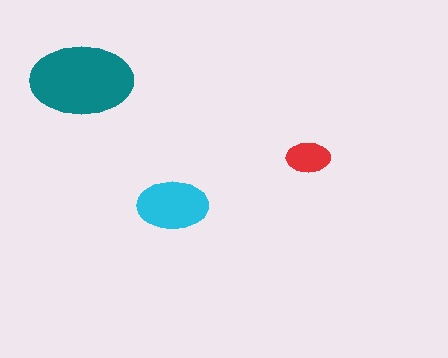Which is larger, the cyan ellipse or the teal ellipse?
The teal one.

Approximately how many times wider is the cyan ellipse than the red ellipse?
About 1.5 times wider.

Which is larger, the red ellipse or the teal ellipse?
The teal one.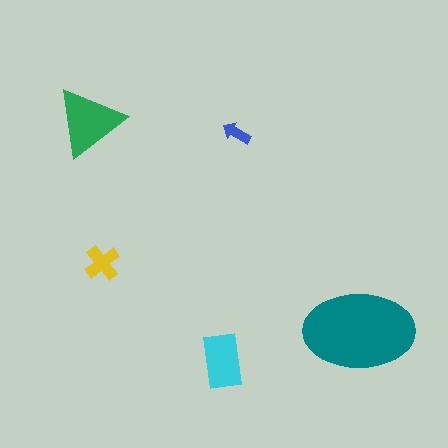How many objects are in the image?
There are 5 objects in the image.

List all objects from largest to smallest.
The teal ellipse, the green triangle, the cyan rectangle, the yellow cross, the blue arrow.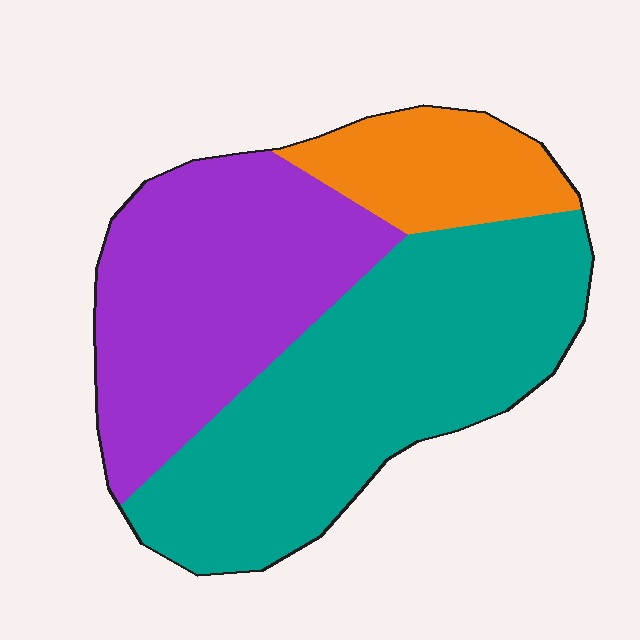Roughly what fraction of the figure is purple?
Purple takes up about three eighths (3/8) of the figure.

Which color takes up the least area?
Orange, at roughly 15%.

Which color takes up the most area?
Teal, at roughly 50%.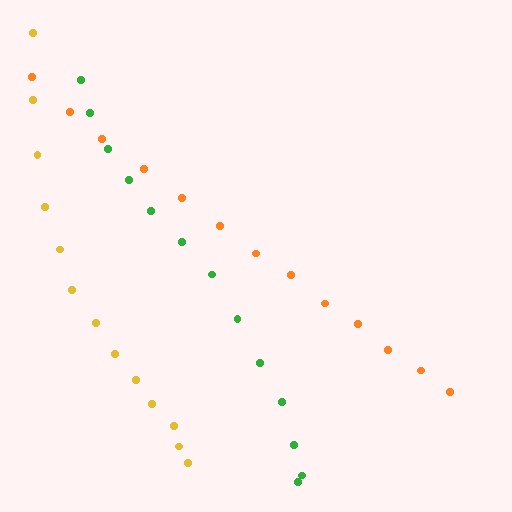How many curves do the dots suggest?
There are 3 distinct paths.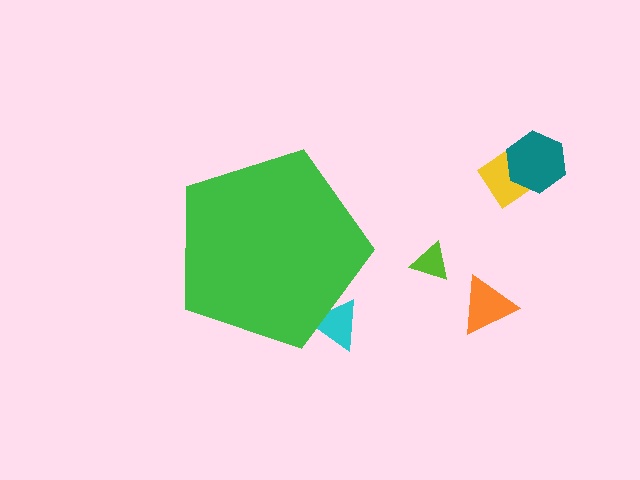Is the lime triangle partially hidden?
No, the lime triangle is fully visible.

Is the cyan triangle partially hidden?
Yes, the cyan triangle is partially hidden behind the green pentagon.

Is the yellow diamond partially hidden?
No, the yellow diamond is fully visible.